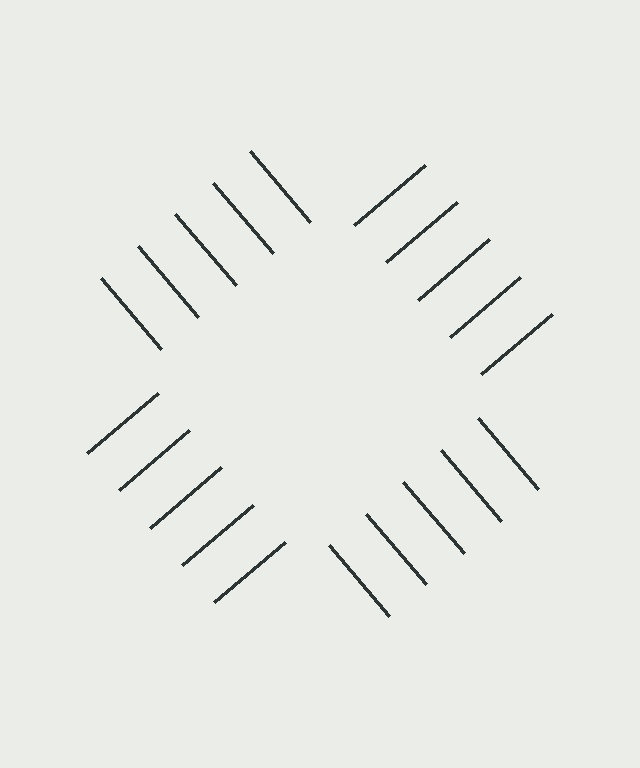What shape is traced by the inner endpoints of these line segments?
An illusory square — the line segments terminate on its edges but no continuous stroke is drawn.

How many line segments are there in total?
20 — 5 along each of the 4 edges.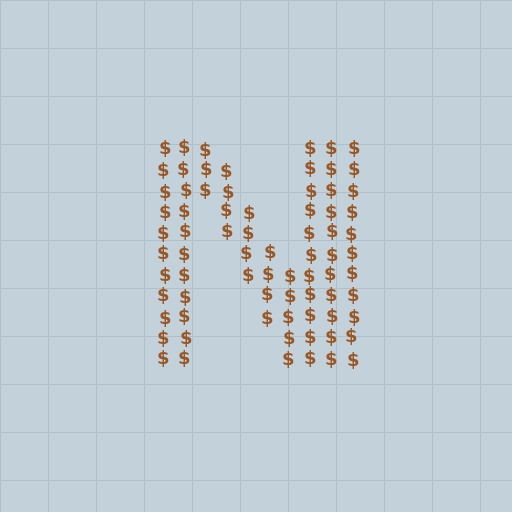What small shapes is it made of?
It is made of small dollar signs.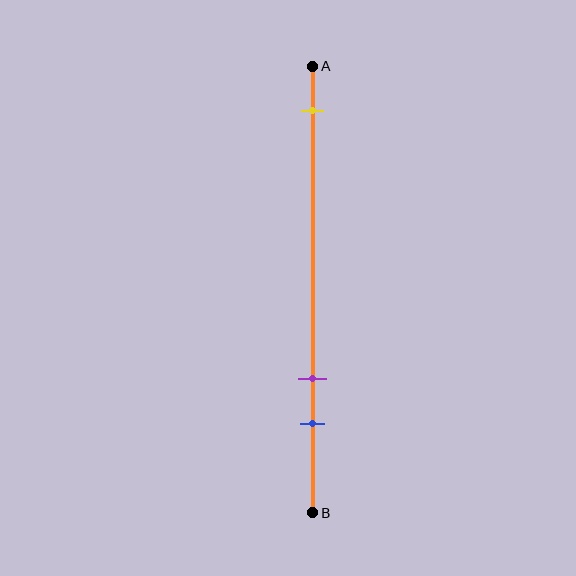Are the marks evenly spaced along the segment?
No, the marks are not evenly spaced.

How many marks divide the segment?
There are 3 marks dividing the segment.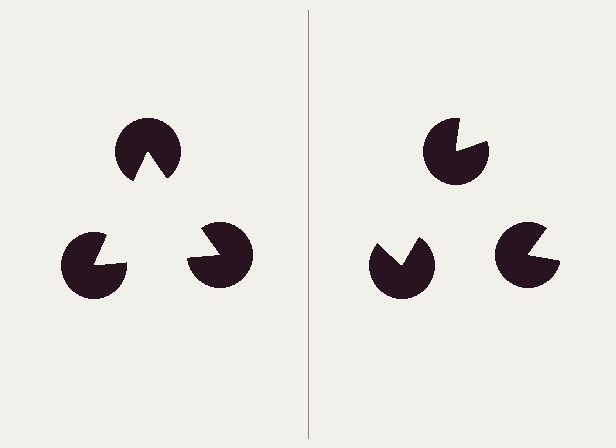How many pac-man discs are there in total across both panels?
6 — 3 on each side.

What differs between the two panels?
The pac-man discs are positioned identically on both sides; only the wedge orientations differ. On the left they align to a triangle; on the right they are misaligned.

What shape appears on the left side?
An illusory triangle.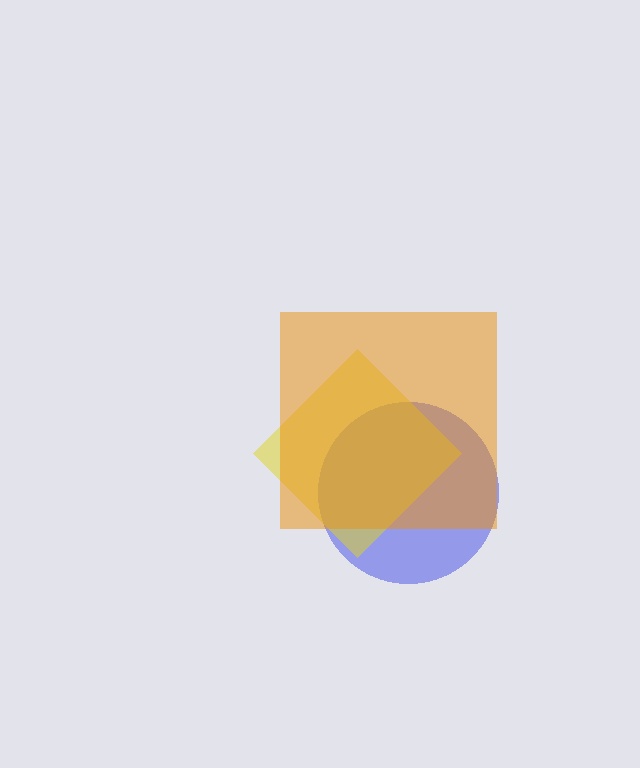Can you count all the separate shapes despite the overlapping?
Yes, there are 3 separate shapes.